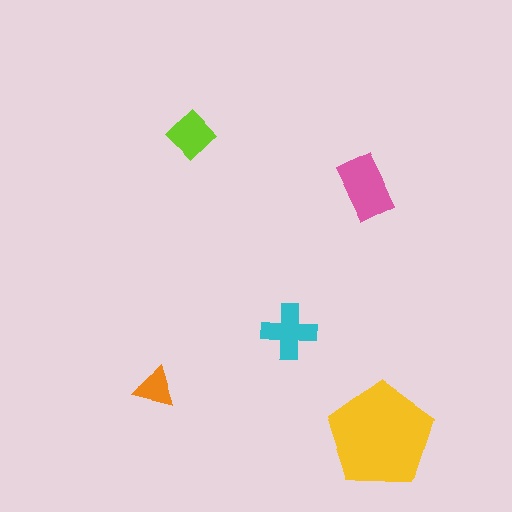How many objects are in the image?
There are 5 objects in the image.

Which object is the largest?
The yellow pentagon.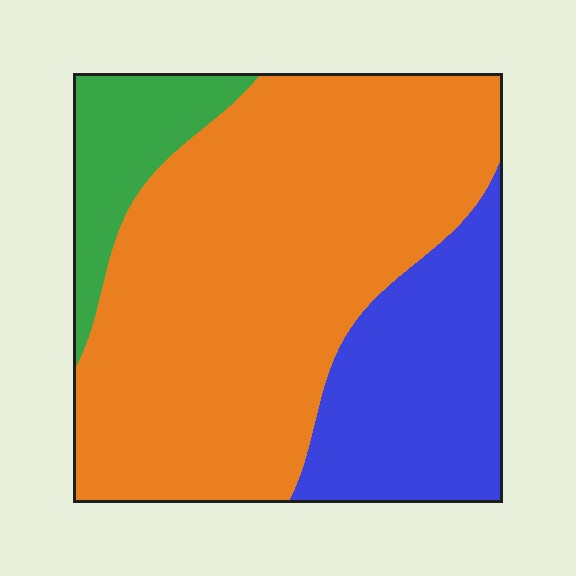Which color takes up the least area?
Green, at roughly 10%.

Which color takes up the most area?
Orange, at roughly 65%.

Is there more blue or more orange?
Orange.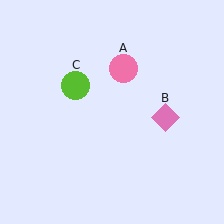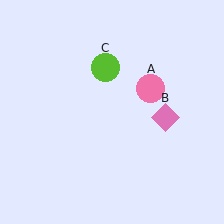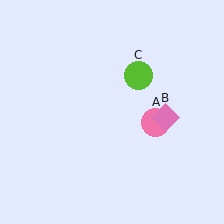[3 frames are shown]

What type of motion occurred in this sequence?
The pink circle (object A), lime circle (object C) rotated clockwise around the center of the scene.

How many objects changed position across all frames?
2 objects changed position: pink circle (object A), lime circle (object C).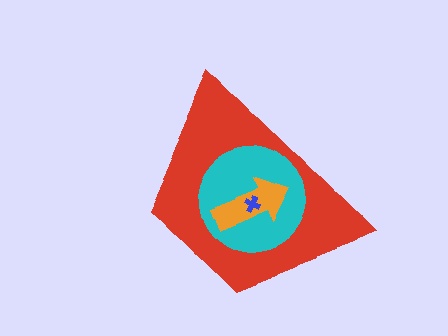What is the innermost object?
The blue cross.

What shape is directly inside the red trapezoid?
The cyan circle.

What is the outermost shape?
The red trapezoid.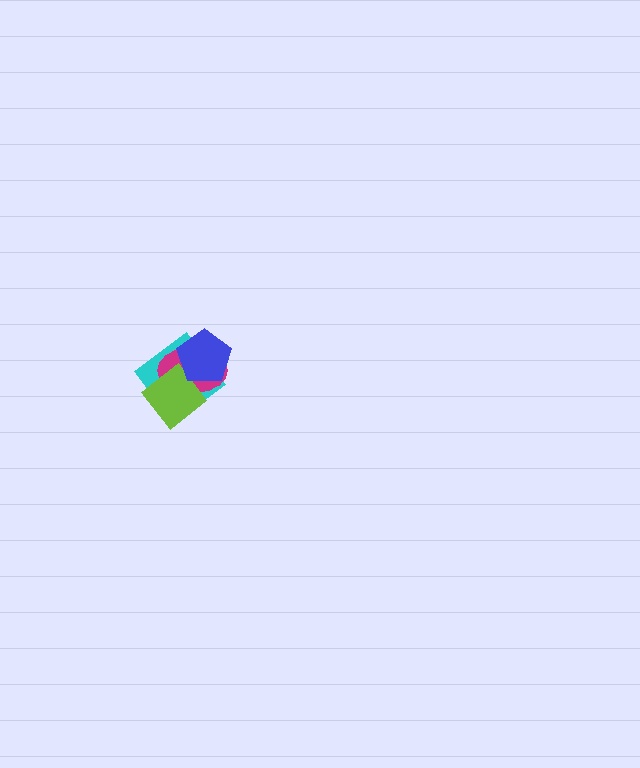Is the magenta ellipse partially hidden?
Yes, it is partially covered by another shape.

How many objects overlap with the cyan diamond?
3 objects overlap with the cyan diamond.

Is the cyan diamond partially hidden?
Yes, it is partially covered by another shape.